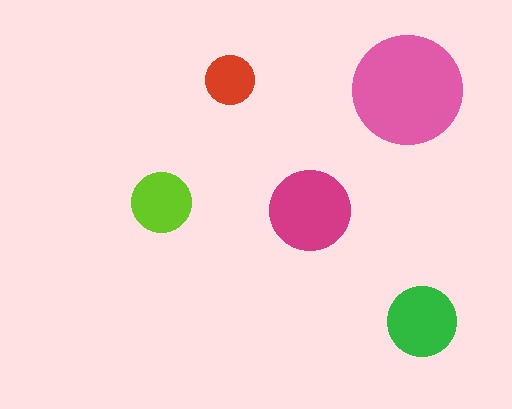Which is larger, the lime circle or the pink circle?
The pink one.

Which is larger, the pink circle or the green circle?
The pink one.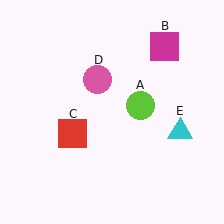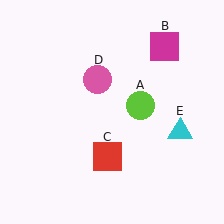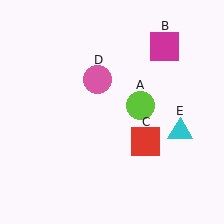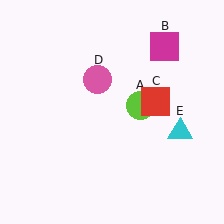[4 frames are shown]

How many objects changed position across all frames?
1 object changed position: red square (object C).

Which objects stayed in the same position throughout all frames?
Lime circle (object A) and magenta square (object B) and pink circle (object D) and cyan triangle (object E) remained stationary.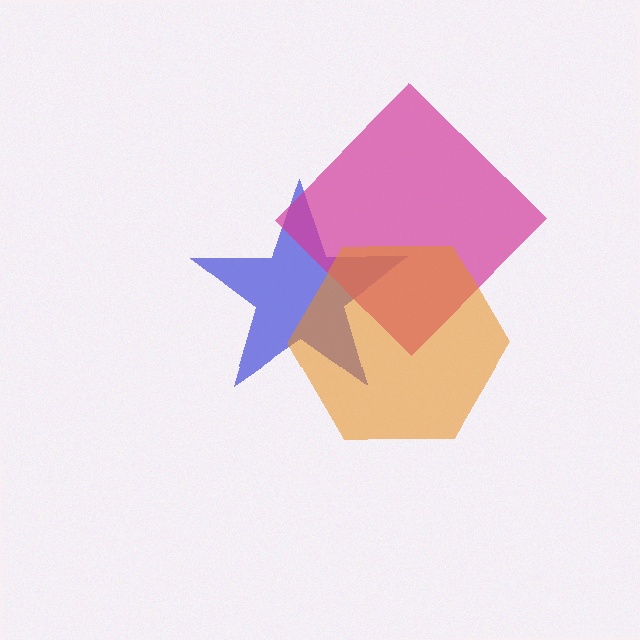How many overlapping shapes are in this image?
There are 3 overlapping shapes in the image.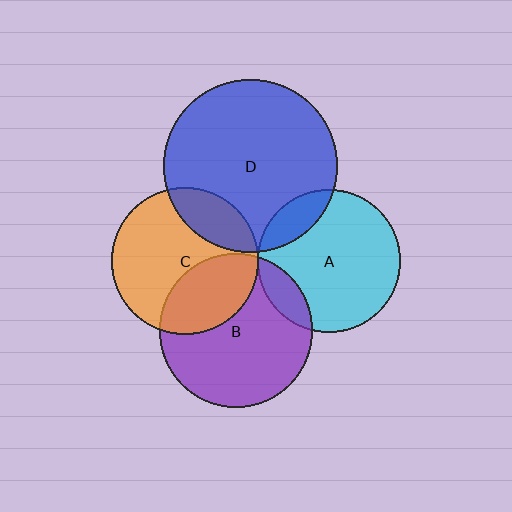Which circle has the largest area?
Circle D (blue).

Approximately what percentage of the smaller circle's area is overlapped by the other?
Approximately 20%.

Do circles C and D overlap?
Yes.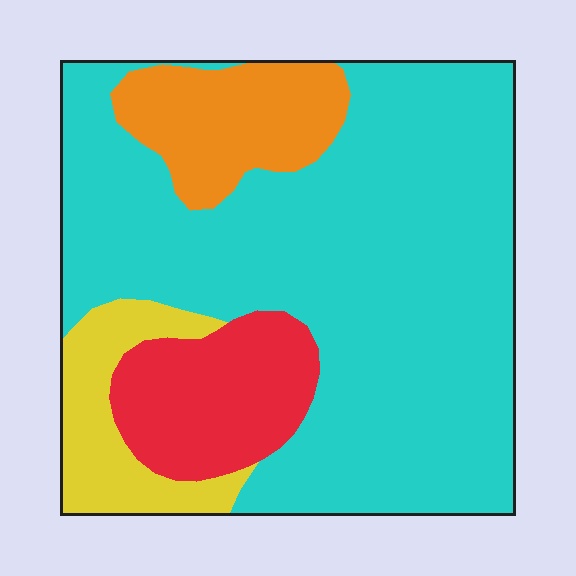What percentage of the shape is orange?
Orange covers about 10% of the shape.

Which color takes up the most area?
Cyan, at roughly 65%.